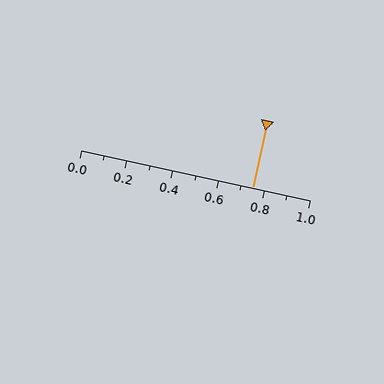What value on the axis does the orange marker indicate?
The marker indicates approximately 0.75.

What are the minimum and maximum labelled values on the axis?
The axis runs from 0.0 to 1.0.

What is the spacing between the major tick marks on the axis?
The major ticks are spaced 0.2 apart.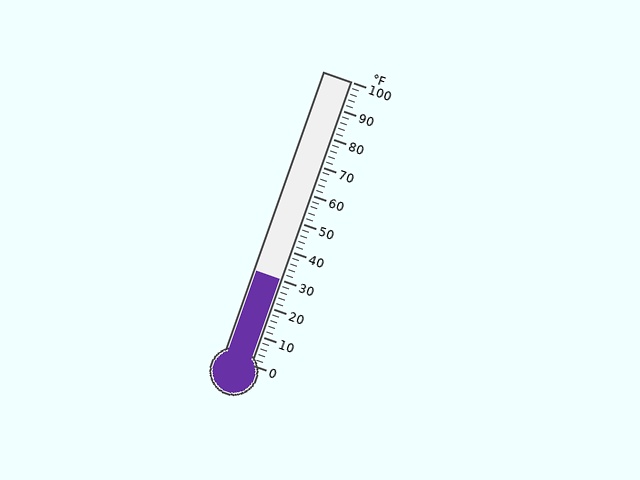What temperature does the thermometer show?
The thermometer shows approximately 30°F.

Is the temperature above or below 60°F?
The temperature is below 60°F.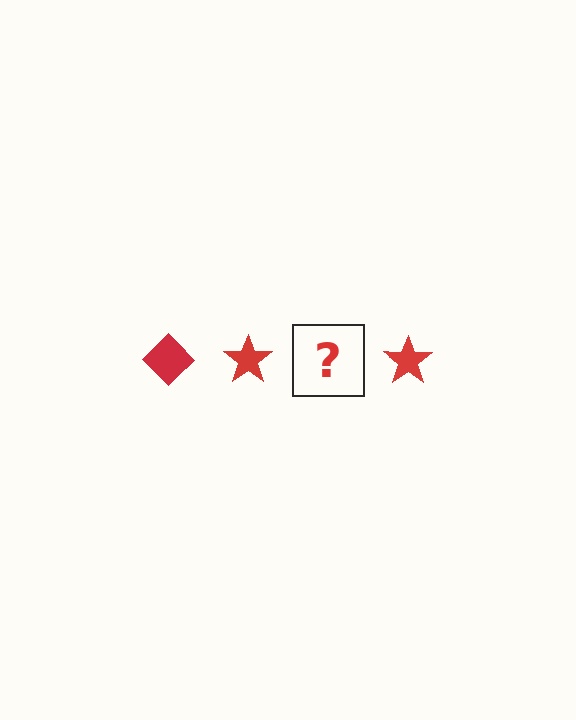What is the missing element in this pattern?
The missing element is a red diamond.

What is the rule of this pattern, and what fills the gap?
The rule is that the pattern cycles through diamond, star shapes in red. The gap should be filled with a red diamond.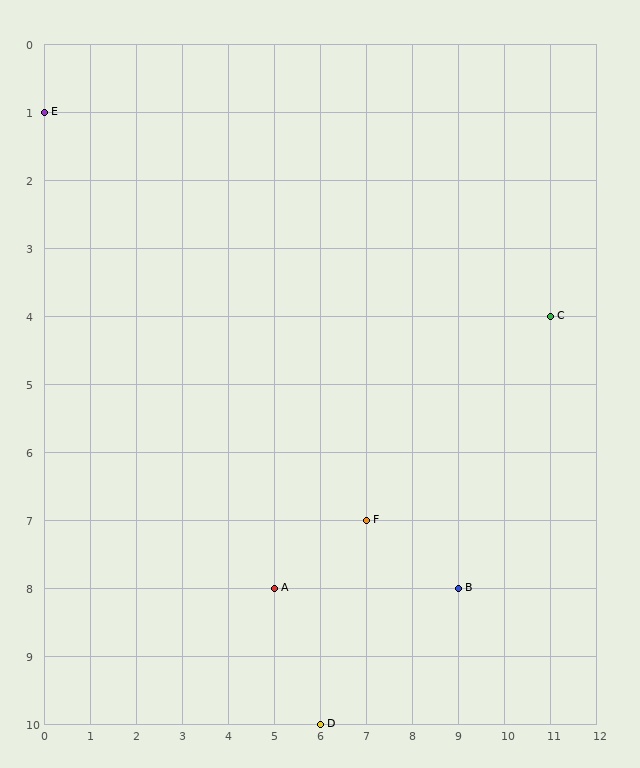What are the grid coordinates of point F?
Point F is at grid coordinates (7, 7).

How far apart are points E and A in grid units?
Points E and A are 5 columns and 7 rows apart (about 8.6 grid units diagonally).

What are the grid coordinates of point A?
Point A is at grid coordinates (5, 8).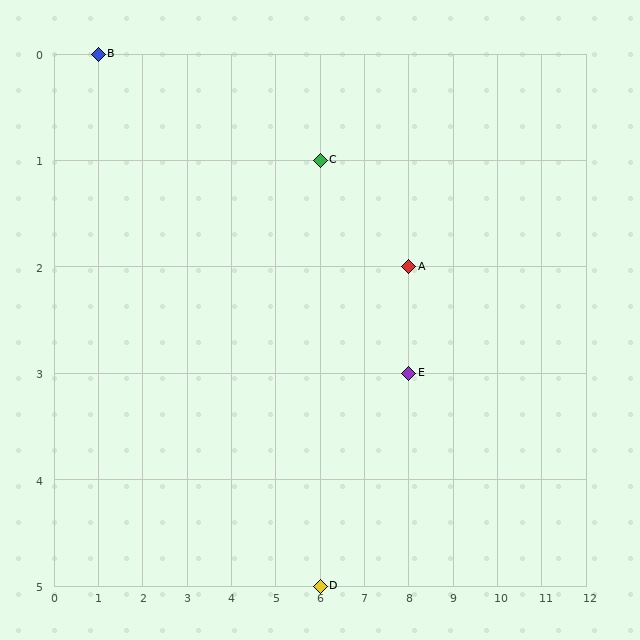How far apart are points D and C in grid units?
Points D and C are 4 rows apart.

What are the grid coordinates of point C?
Point C is at grid coordinates (6, 1).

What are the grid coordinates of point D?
Point D is at grid coordinates (6, 5).